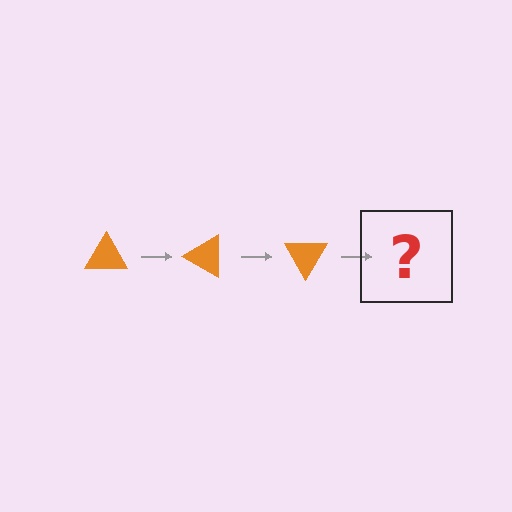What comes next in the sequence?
The next element should be an orange triangle rotated 90 degrees.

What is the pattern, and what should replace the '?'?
The pattern is that the triangle rotates 30 degrees each step. The '?' should be an orange triangle rotated 90 degrees.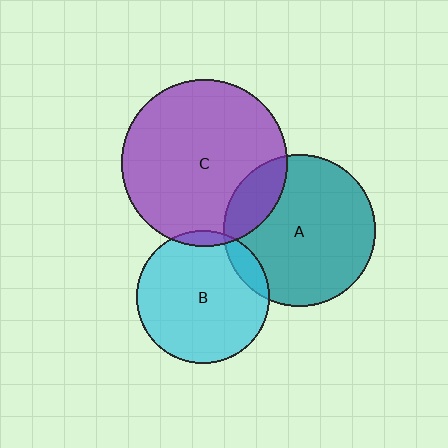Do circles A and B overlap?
Yes.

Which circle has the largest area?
Circle C (purple).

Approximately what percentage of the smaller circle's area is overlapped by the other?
Approximately 10%.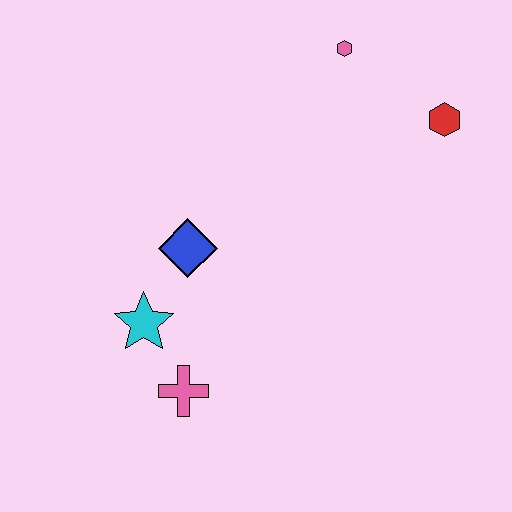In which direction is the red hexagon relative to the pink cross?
The red hexagon is above the pink cross.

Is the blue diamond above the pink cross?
Yes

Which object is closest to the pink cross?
The cyan star is closest to the pink cross.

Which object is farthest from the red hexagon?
The pink cross is farthest from the red hexagon.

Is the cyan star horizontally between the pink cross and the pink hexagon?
No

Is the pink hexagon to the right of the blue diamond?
Yes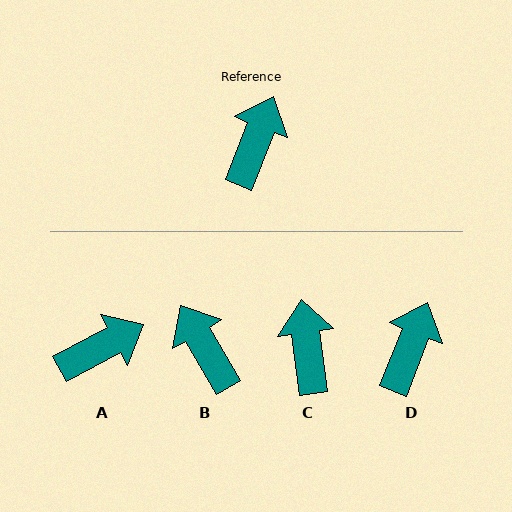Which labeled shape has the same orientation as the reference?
D.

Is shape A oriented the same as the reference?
No, it is off by about 41 degrees.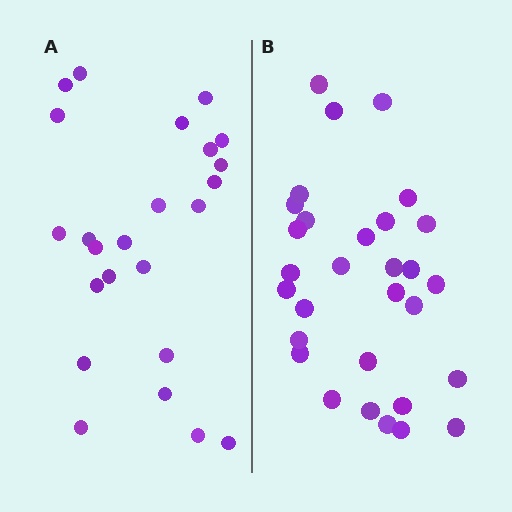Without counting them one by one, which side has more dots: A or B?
Region B (the right region) has more dots.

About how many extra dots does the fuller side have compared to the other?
Region B has about 6 more dots than region A.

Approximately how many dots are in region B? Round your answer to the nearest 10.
About 30 dots.